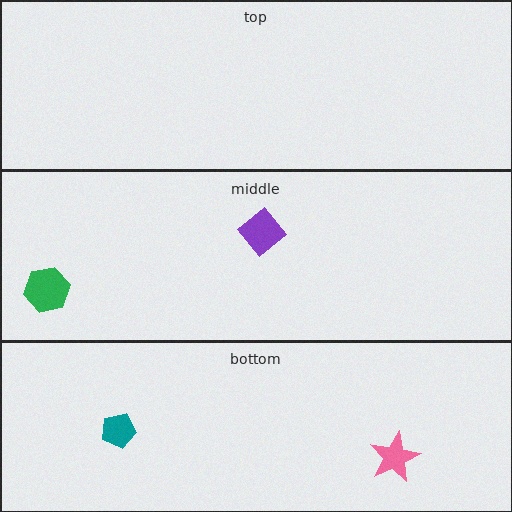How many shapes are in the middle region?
2.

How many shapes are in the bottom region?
2.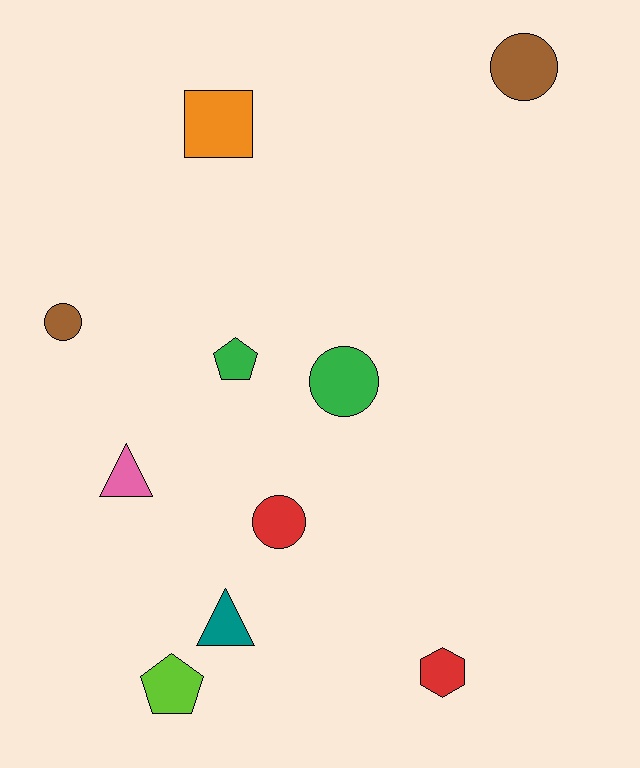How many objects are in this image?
There are 10 objects.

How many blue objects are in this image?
There are no blue objects.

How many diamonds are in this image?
There are no diamonds.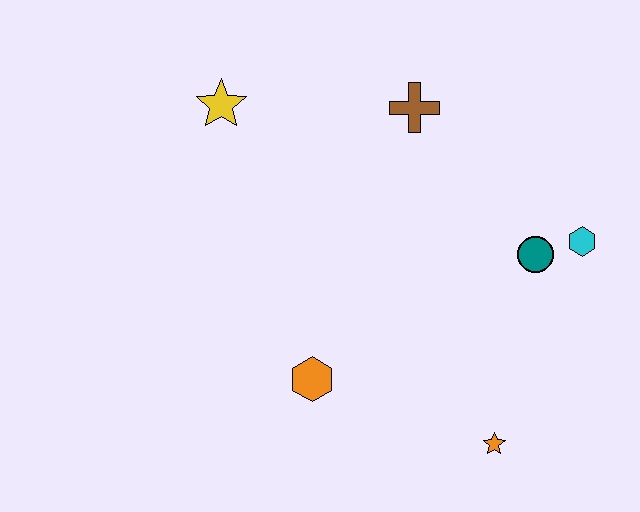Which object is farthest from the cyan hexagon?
The yellow star is farthest from the cyan hexagon.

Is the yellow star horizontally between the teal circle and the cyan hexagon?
No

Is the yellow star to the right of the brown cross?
No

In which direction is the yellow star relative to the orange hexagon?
The yellow star is above the orange hexagon.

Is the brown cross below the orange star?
No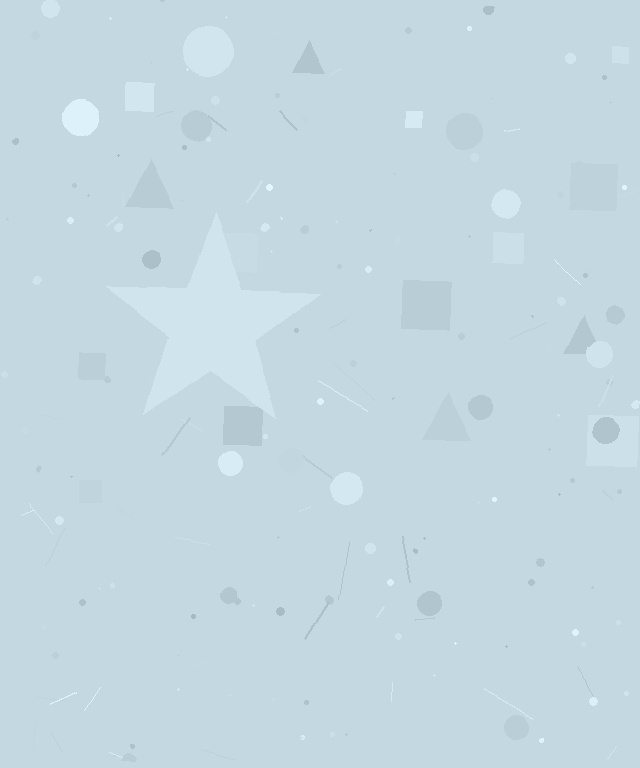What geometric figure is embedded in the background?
A star is embedded in the background.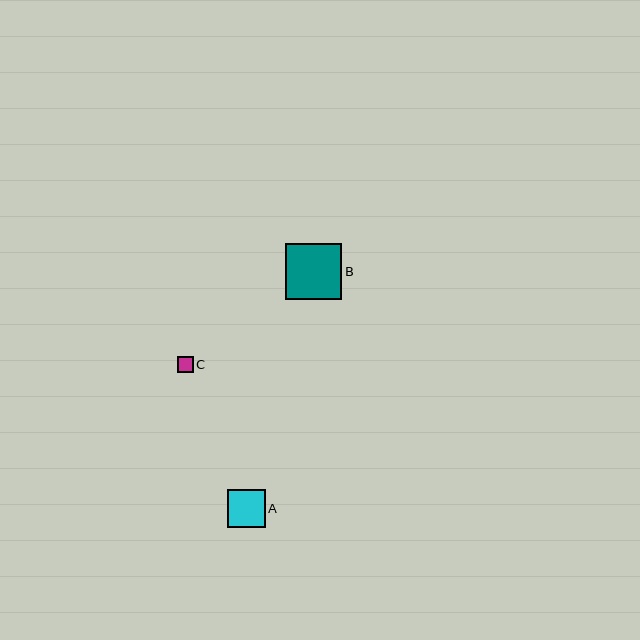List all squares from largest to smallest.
From largest to smallest: B, A, C.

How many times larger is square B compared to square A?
Square B is approximately 1.5 times the size of square A.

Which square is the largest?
Square B is the largest with a size of approximately 56 pixels.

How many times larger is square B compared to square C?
Square B is approximately 3.6 times the size of square C.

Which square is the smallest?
Square C is the smallest with a size of approximately 16 pixels.